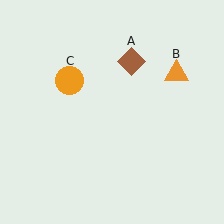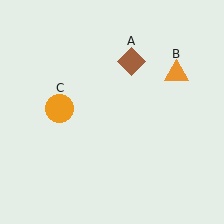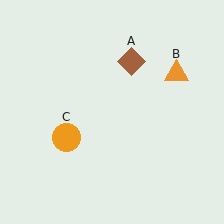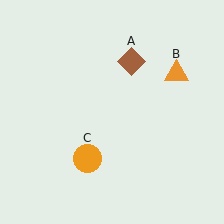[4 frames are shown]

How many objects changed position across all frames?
1 object changed position: orange circle (object C).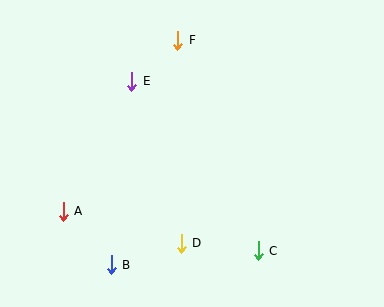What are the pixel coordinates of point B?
Point B is at (111, 265).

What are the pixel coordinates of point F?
Point F is at (178, 40).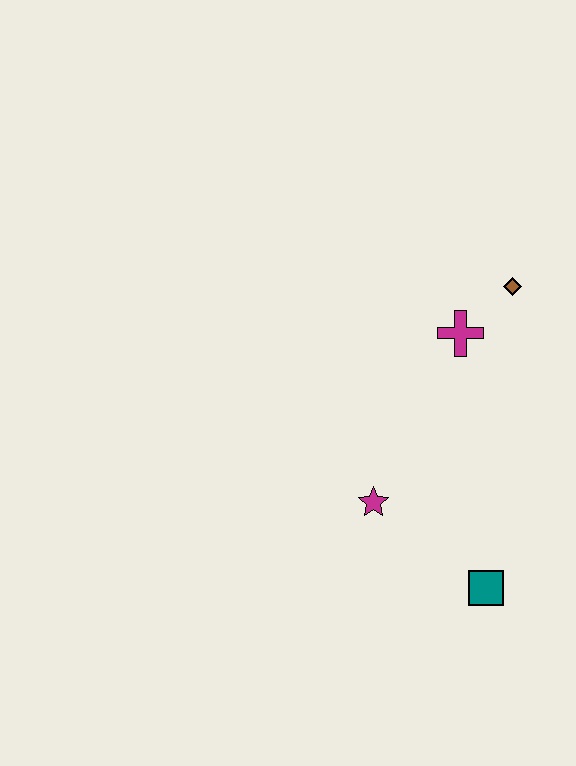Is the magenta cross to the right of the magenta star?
Yes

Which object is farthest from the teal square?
The brown diamond is farthest from the teal square.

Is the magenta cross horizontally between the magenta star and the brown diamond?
Yes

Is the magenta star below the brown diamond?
Yes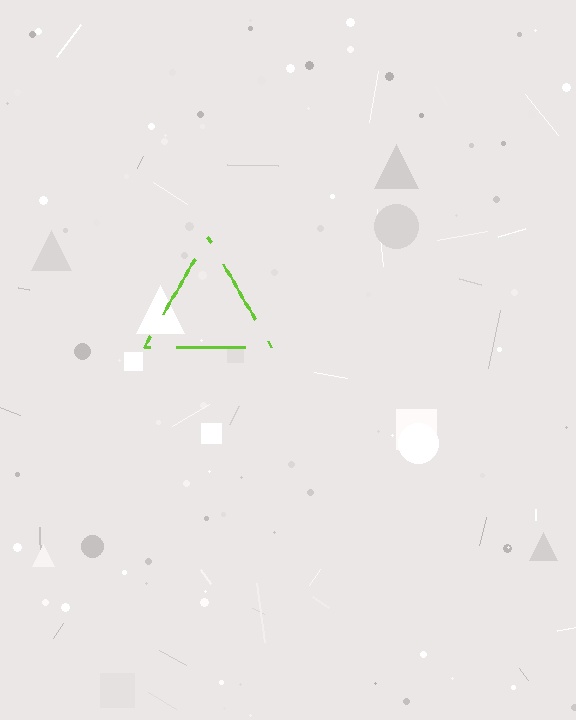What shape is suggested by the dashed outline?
The dashed outline suggests a triangle.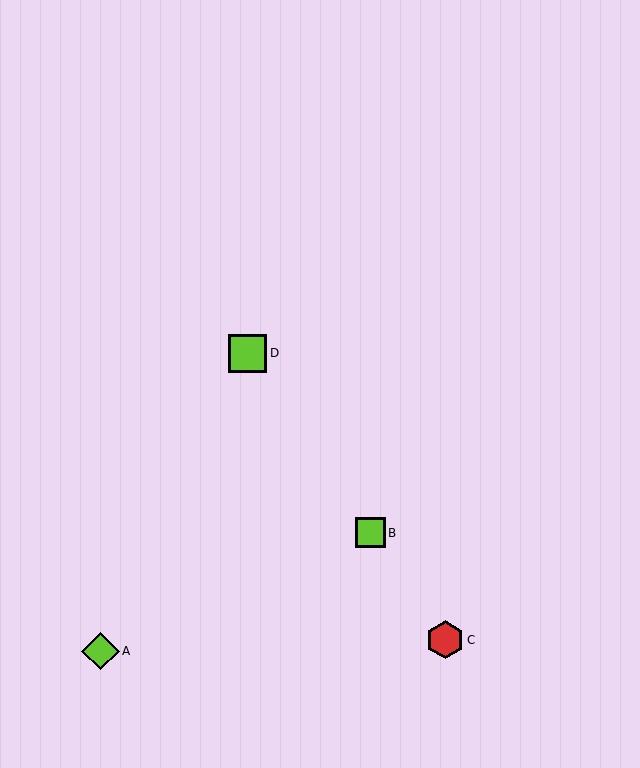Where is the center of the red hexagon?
The center of the red hexagon is at (445, 640).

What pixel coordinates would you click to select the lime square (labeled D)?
Click at (248, 353) to select the lime square D.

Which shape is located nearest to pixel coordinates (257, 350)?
The lime square (labeled D) at (248, 353) is nearest to that location.